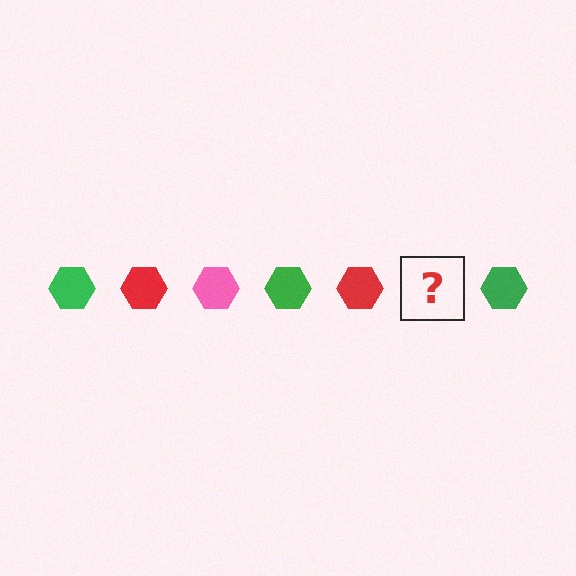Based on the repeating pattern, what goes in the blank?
The blank should be a pink hexagon.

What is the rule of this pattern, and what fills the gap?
The rule is that the pattern cycles through green, red, pink hexagons. The gap should be filled with a pink hexagon.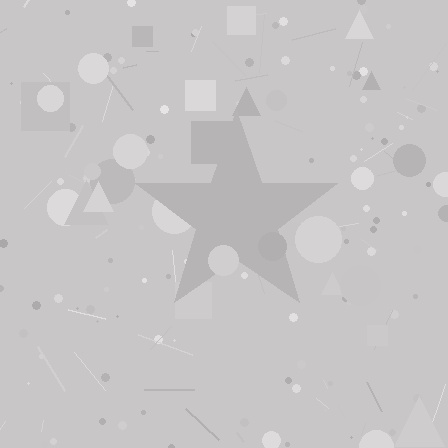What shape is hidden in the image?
A star is hidden in the image.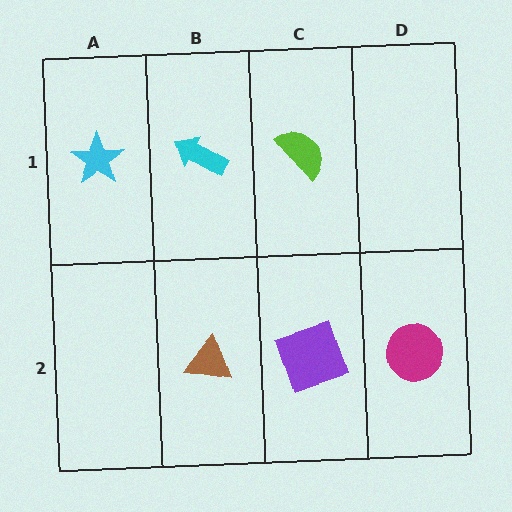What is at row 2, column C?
A purple square.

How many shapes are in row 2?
3 shapes.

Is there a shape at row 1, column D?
No, that cell is empty.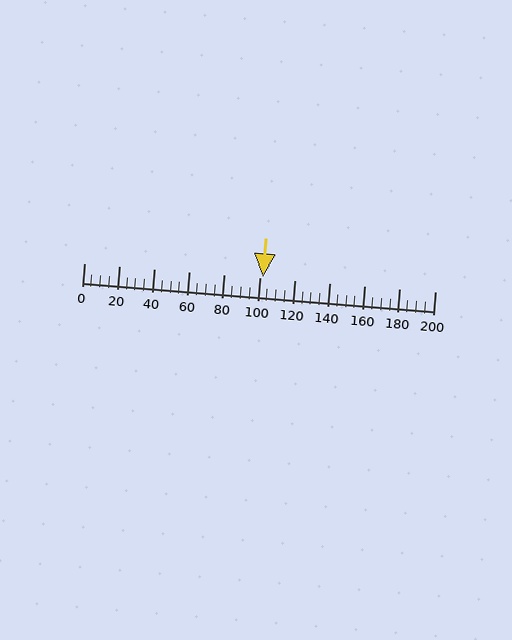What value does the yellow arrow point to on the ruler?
The yellow arrow points to approximately 102.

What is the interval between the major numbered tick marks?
The major tick marks are spaced 20 units apart.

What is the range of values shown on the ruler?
The ruler shows values from 0 to 200.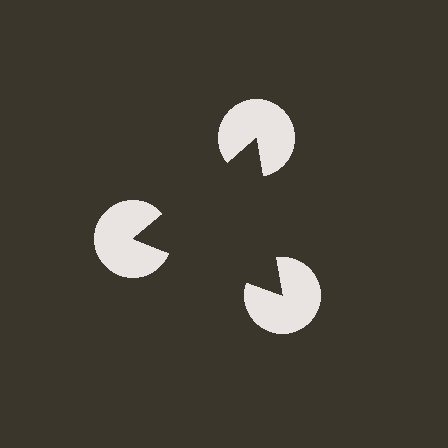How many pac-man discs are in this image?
There are 3 — one at each vertex of the illusory triangle.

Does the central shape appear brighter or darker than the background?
It typically appears slightly darker than the background, even though no actual brightness change is drawn.